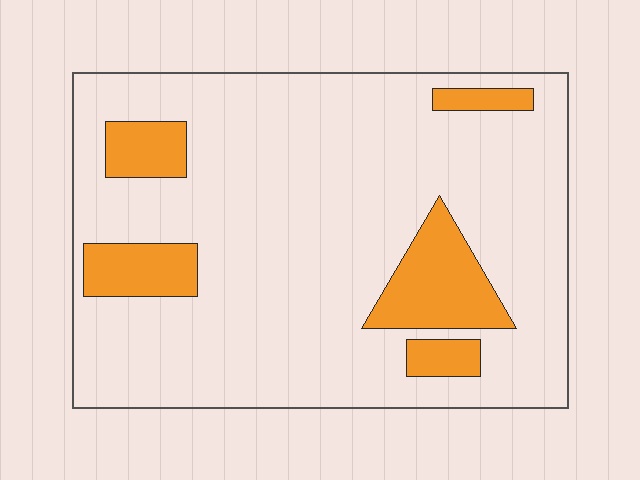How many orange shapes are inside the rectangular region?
5.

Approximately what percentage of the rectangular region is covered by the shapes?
Approximately 15%.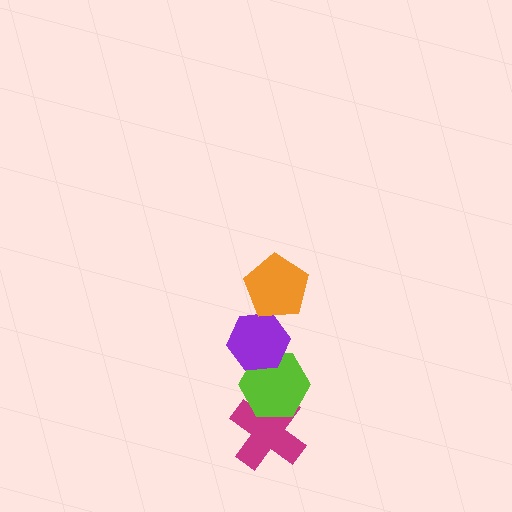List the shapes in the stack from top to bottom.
From top to bottom: the orange pentagon, the purple hexagon, the lime hexagon, the magenta cross.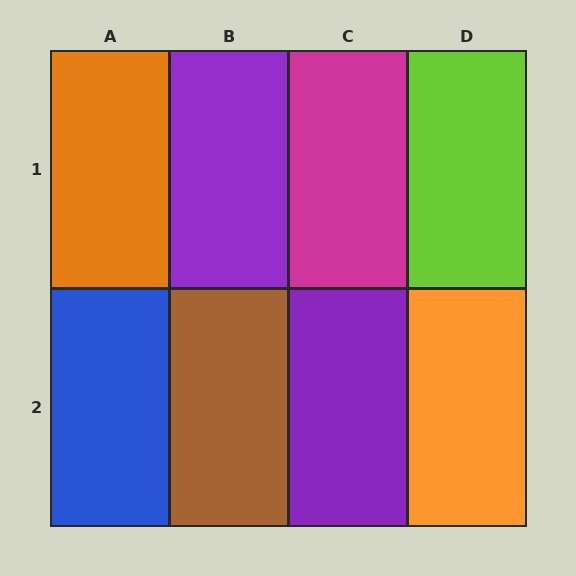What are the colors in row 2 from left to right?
Blue, brown, purple, orange.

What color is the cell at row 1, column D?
Lime.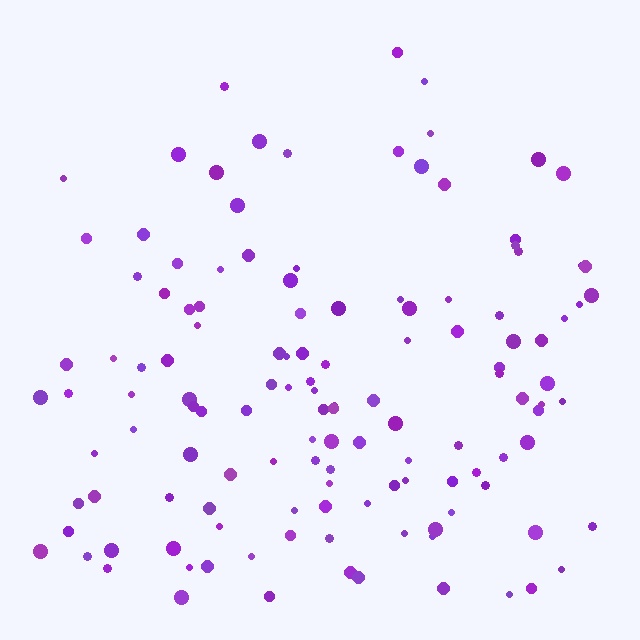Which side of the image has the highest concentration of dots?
The bottom.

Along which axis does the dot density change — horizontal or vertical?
Vertical.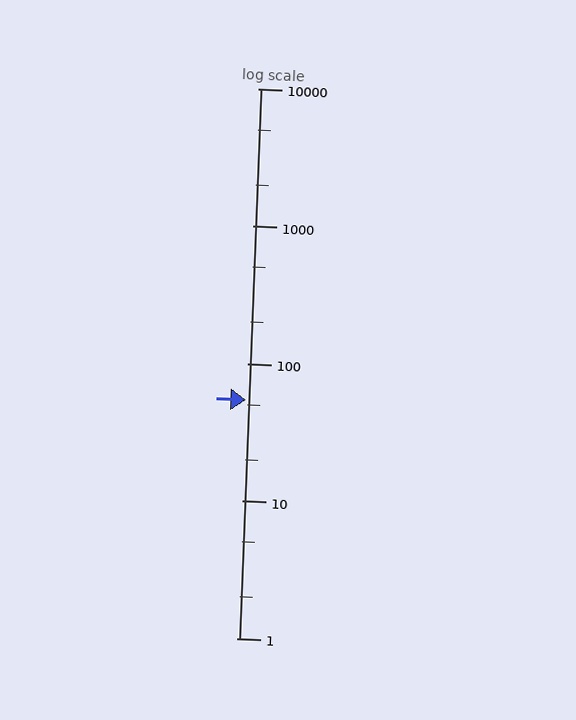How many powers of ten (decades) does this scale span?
The scale spans 4 decades, from 1 to 10000.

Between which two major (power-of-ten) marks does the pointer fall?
The pointer is between 10 and 100.